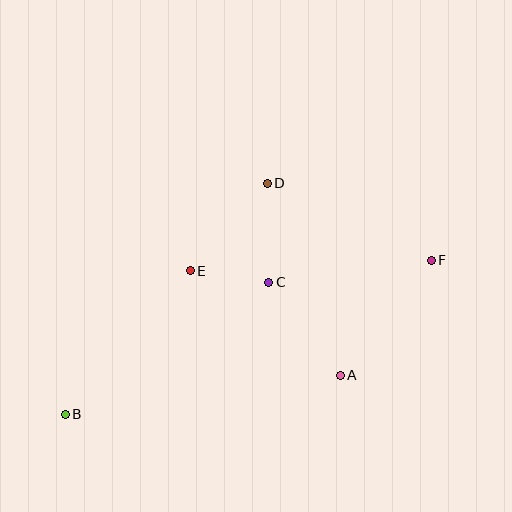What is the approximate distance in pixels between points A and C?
The distance between A and C is approximately 117 pixels.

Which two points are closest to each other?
Points C and E are closest to each other.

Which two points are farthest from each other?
Points B and F are farthest from each other.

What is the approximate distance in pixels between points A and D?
The distance between A and D is approximately 205 pixels.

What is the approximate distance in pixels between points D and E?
The distance between D and E is approximately 116 pixels.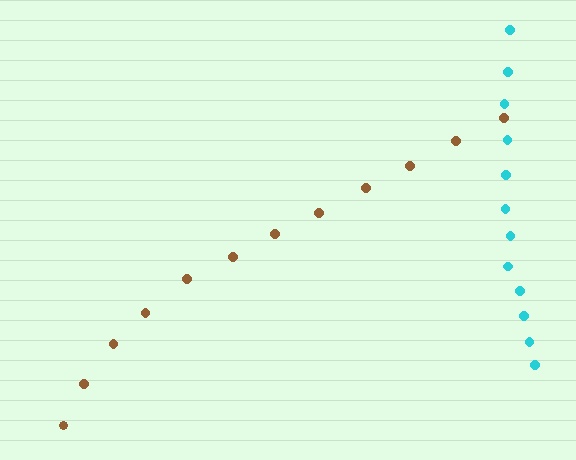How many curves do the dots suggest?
There are 2 distinct paths.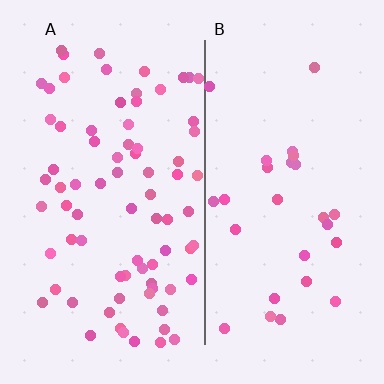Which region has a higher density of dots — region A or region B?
A (the left).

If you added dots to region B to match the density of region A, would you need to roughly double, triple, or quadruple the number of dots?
Approximately triple.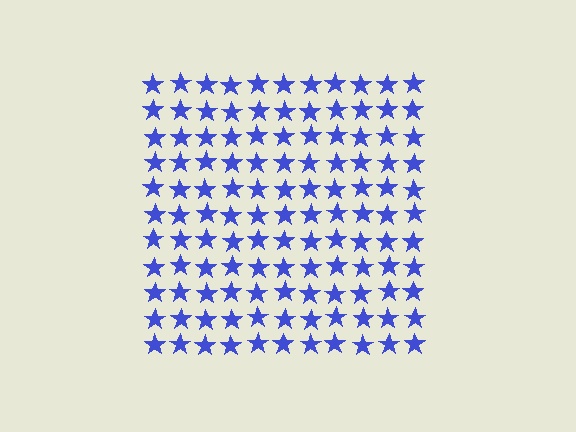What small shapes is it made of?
It is made of small stars.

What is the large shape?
The large shape is a square.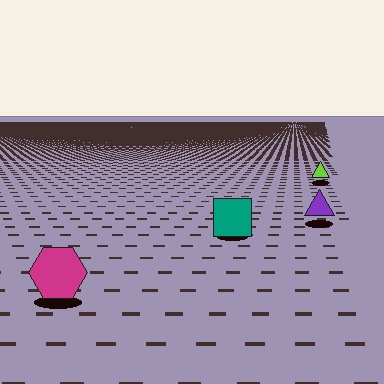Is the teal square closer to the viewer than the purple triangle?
Yes. The teal square is closer — you can tell from the texture gradient: the ground texture is coarser near it.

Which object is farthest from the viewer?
The lime triangle is farthest from the viewer. It appears smaller and the ground texture around it is denser.